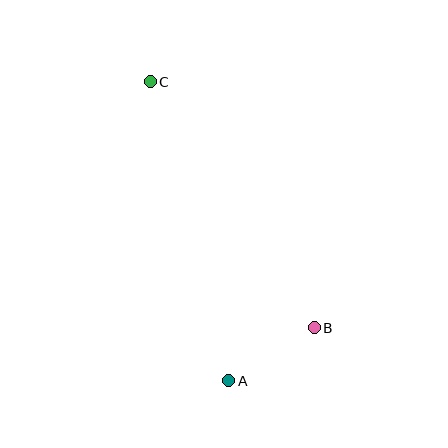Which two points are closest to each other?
Points A and B are closest to each other.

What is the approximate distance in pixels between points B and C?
The distance between B and C is approximately 296 pixels.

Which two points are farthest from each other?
Points A and C are farthest from each other.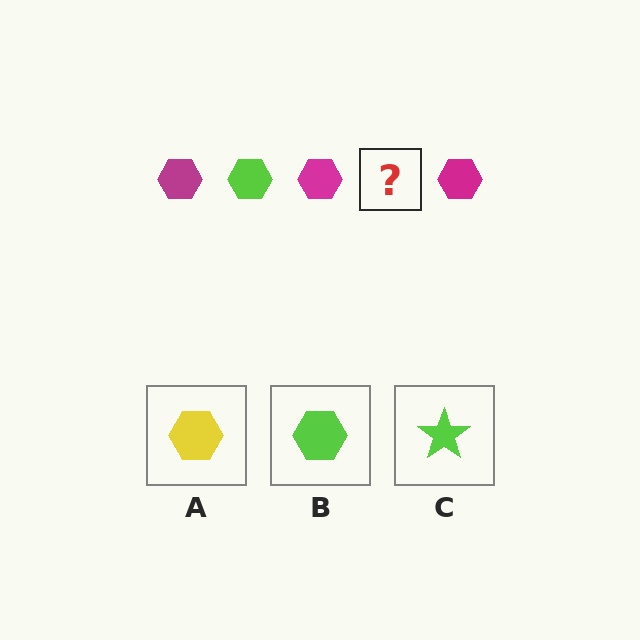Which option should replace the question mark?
Option B.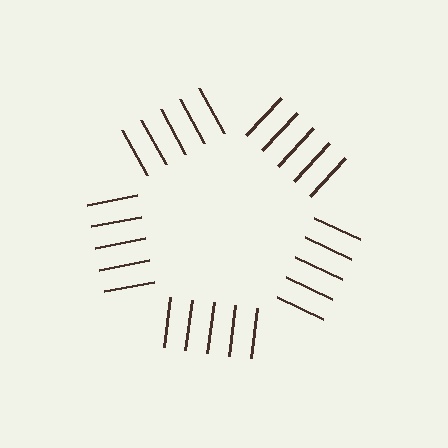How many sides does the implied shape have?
5 sides — the line-ends trace a pentagon.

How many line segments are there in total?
25 — 5 along each of the 5 edges.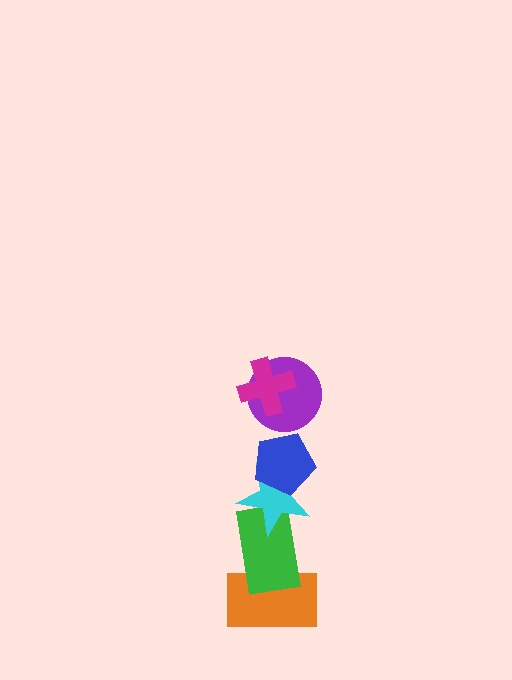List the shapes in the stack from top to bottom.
From top to bottom: the magenta cross, the purple circle, the blue pentagon, the cyan star, the green rectangle, the orange rectangle.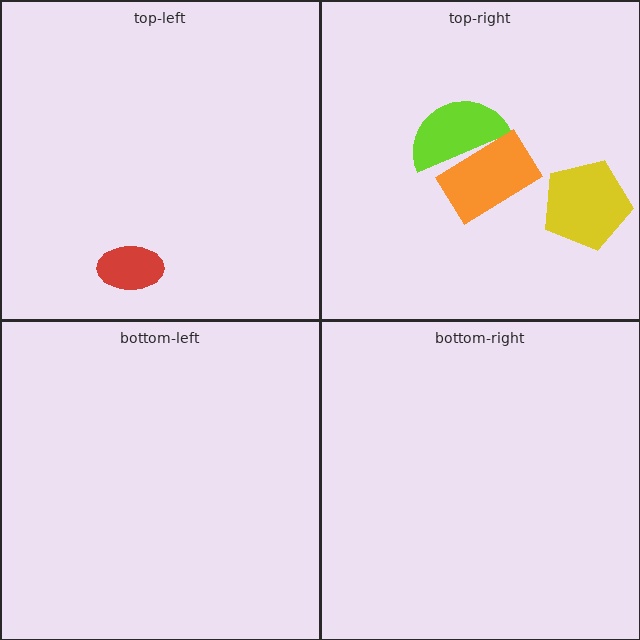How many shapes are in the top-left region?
1.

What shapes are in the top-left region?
The red ellipse.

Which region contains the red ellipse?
The top-left region.